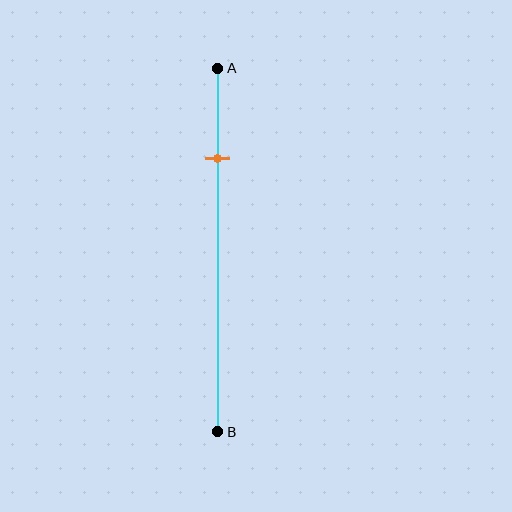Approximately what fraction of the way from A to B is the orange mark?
The orange mark is approximately 25% of the way from A to B.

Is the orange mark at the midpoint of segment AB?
No, the mark is at about 25% from A, not at the 50% midpoint.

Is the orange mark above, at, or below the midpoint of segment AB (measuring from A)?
The orange mark is above the midpoint of segment AB.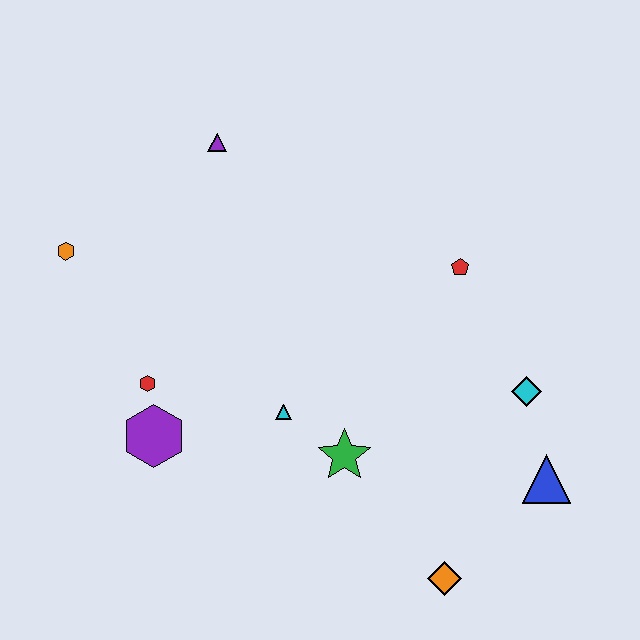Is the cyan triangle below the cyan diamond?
Yes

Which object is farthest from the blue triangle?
The orange hexagon is farthest from the blue triangle.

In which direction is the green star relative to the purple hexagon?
The green star is to the right of the purple hexagon.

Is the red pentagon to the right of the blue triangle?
No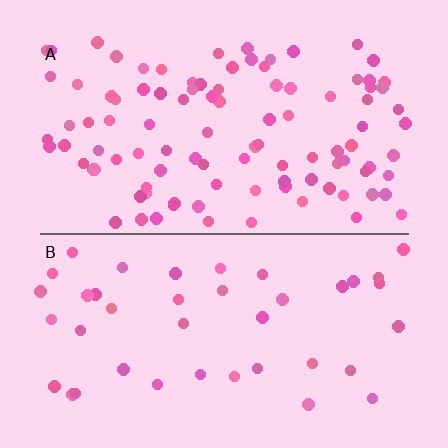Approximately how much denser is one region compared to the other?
Approximately 2.5× — region A over region B.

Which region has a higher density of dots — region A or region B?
A (the top).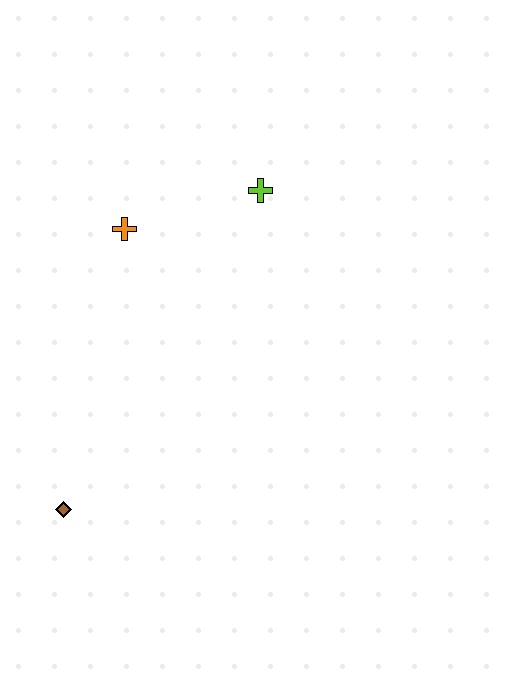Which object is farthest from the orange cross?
The brown diamond is farthest from the orange cross.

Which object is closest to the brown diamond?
The orange cross is closest to the brown diamond.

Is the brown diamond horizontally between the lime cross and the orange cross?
No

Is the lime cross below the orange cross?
No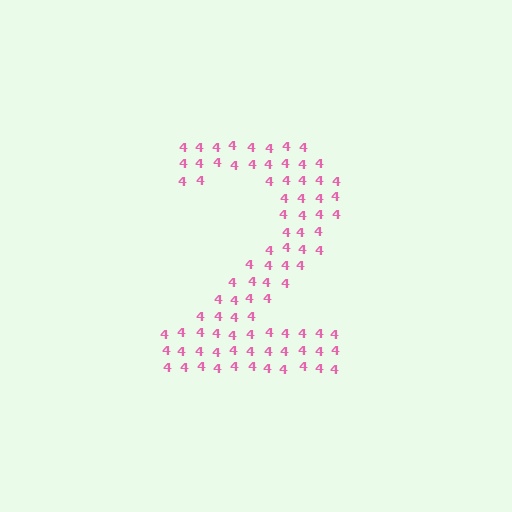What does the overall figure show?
The overall figure shows the digit 2.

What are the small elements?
The small elements are digit 4's.